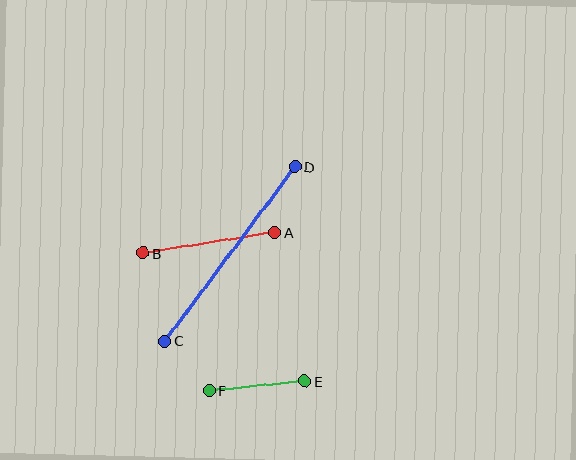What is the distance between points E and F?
The distance is approximately 96 pixels.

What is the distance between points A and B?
The distance is approximately 134 pixels.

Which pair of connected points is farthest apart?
Points C and D are farthest apart.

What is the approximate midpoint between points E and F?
The midpoint is at approximately (257, 386) pixels.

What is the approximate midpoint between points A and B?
The midpoint is at approximately (209, 243) pixels.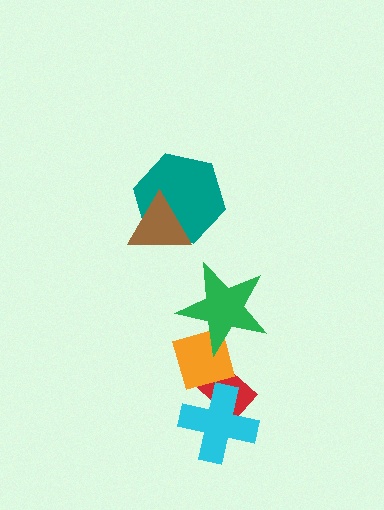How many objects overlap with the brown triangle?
1 object overlaps with the brown triangle.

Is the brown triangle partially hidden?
No, no other shape covers it.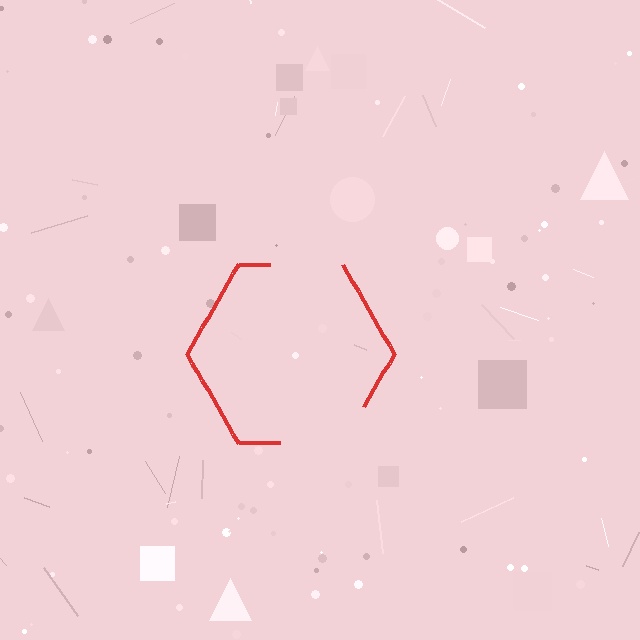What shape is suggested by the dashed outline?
The dashed outline suggests a hexagon.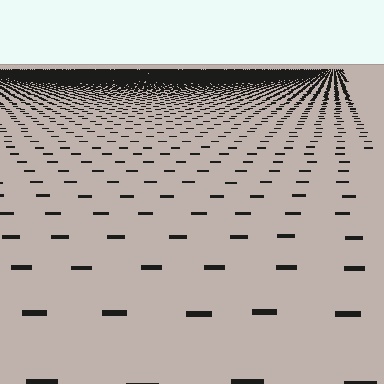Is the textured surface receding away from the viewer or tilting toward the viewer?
The surface is receding away from the viewer. Texture elements get smaller and denser toward the top.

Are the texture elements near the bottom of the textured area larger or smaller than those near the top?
Larger. Near the bottom, elements are closer to the viewer and appear at a bigger on-screen size.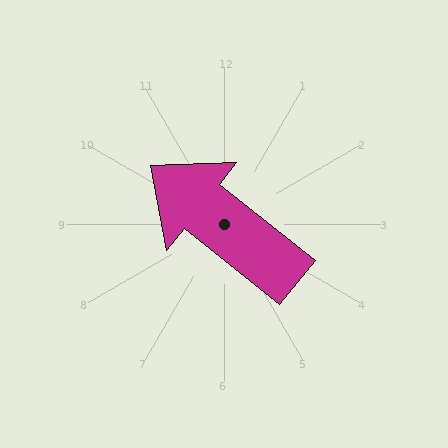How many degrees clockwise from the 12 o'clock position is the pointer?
Approximately 308 degrees.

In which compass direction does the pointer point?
Northwest.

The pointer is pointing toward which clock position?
Roughly 10 o'clock.